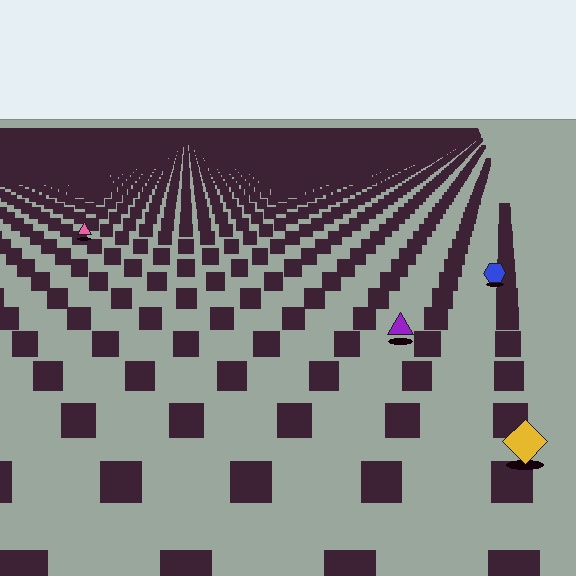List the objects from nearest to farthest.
From nearest to farthest: the yellow diamond, the purple triangle, the blue hexagon, the pink triangle.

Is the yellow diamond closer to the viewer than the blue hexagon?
Yes. The yellow diamond is closer — you can tell from the texture gradient: the ground texture is coarser near it.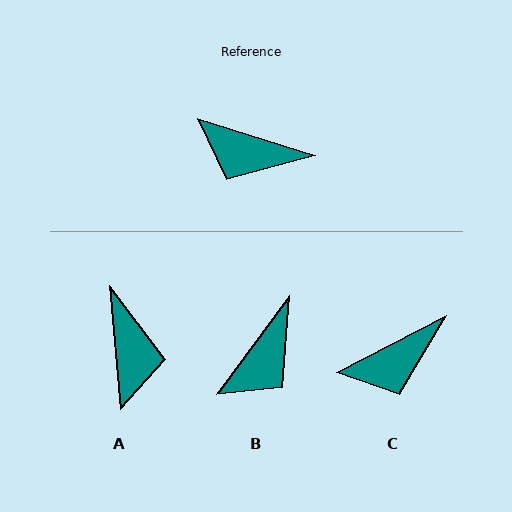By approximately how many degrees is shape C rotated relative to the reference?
Approximately 45 degrees counter-clockwise.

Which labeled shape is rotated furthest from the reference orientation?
A, about 112 degrees away.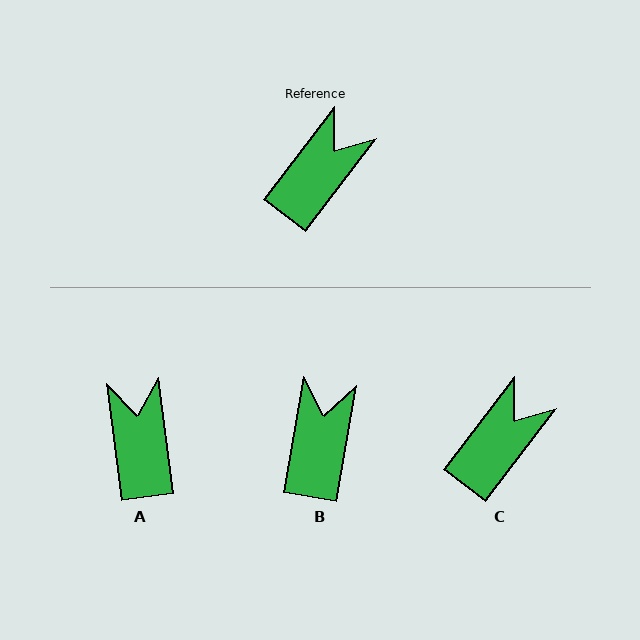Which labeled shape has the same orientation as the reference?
C.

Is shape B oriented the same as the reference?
No, it is off by about 28 degrees.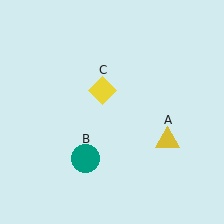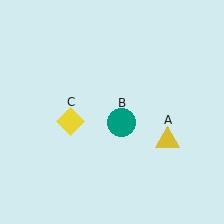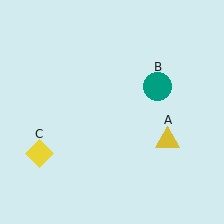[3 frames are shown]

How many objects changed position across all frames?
2 objects changed position: teal circle (object B), yellow diamond (object C).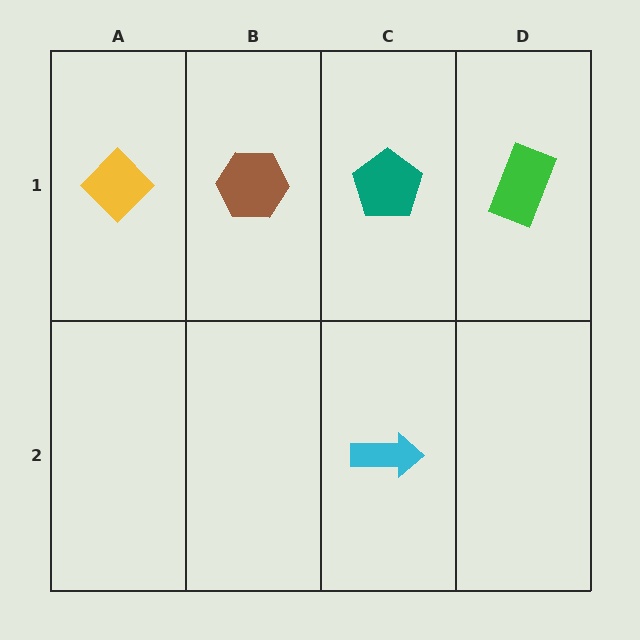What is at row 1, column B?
A brown hexagon.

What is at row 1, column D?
A green rectangle.